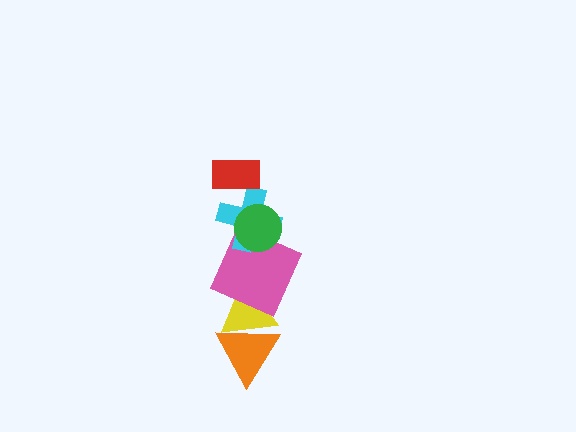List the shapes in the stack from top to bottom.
From top to bottom: the red rectangle, the green circle, the cyan cross, the pink square, the yellow triangle, the orange triangle.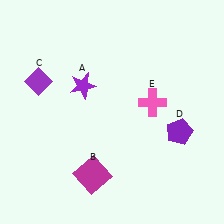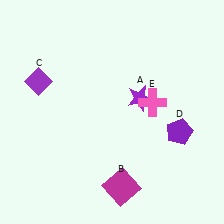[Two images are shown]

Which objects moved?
The objects that moved are: the purple star (A), the magenta square (B).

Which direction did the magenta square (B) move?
The magenta square (B) moved right.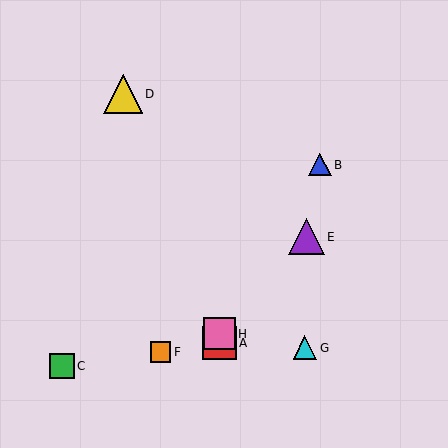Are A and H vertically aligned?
Yes, both are at x≈219.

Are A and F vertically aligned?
No, A is at x≈219 and F is at x≈161.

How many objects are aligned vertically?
2 objects (A, H) are aligned vertically.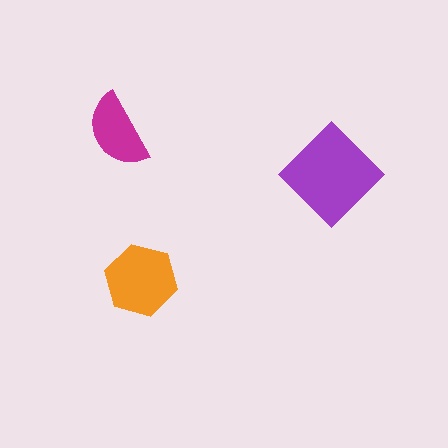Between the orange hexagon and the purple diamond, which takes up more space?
The purple diamond.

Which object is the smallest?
The magenta semicircle.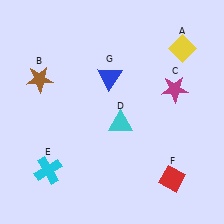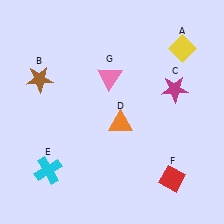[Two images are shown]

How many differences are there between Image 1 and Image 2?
There are 2 differences between the two images.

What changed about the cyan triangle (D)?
In Image 1, D is cyan. In Image 2, it changed to orange.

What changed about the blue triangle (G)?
In Image 1, G is blue. In Image 2, it changed to pink.